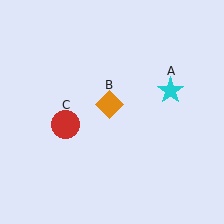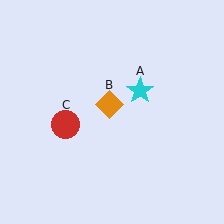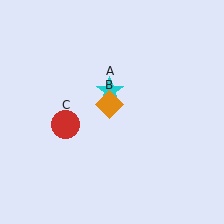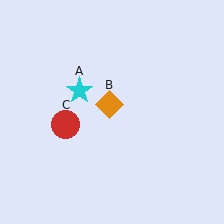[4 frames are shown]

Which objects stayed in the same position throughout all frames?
Orange diamond (object B) and red circle (object C) remained stationary.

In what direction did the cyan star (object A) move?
The cyan star (object A) moved left.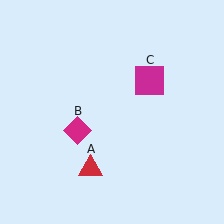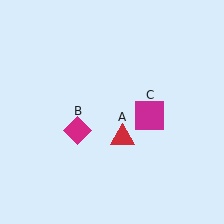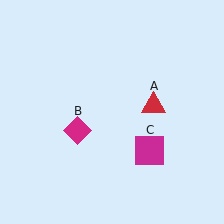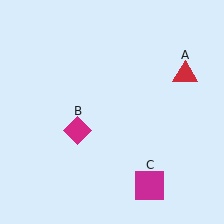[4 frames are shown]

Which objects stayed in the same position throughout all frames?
Magenta diamond (object B) remained stationary.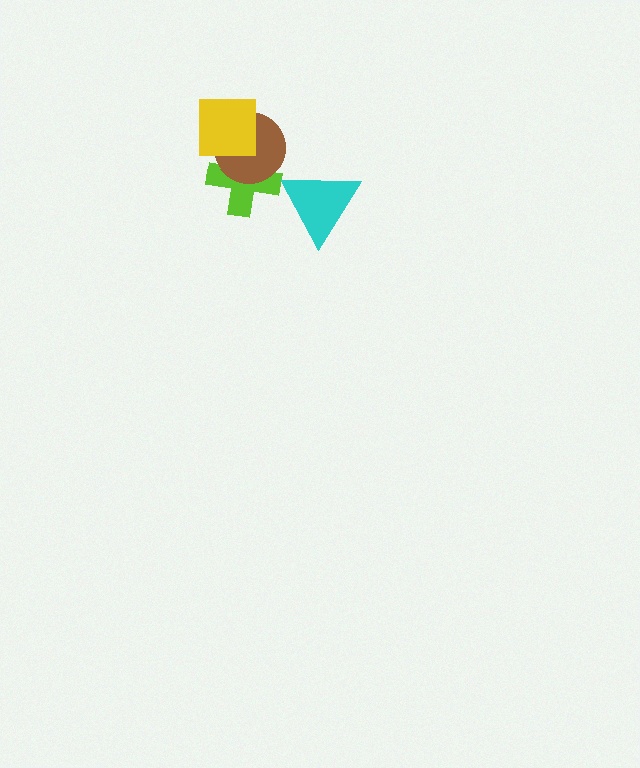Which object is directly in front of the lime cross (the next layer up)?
The brown circle is directly in front of the lime cross.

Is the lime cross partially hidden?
Yes, it is partially covered by another shape.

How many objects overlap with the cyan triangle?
0 objects overlap with the cyan triangle.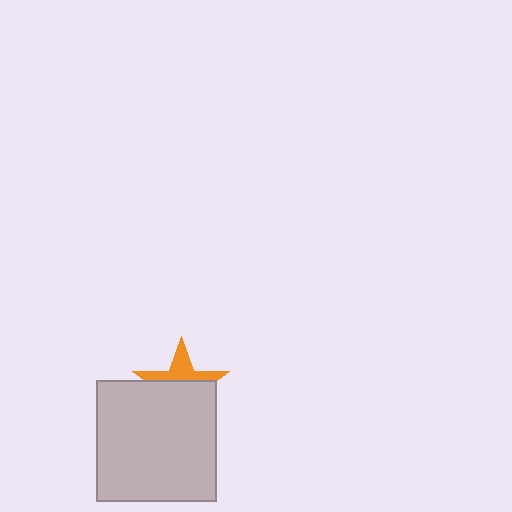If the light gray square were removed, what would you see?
You would see the complete orange star.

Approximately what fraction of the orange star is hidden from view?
Roughly 63% of the orange star is hidden behind the light gray square.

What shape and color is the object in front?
The object in front is a light gray square.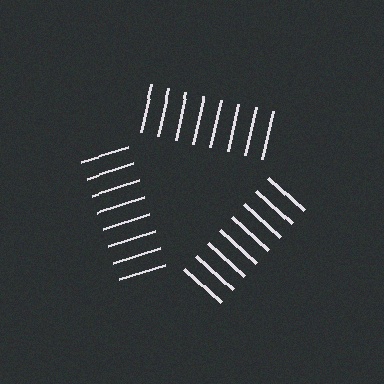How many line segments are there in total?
24 — 8 along each of the 3 edges.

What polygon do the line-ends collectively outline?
An illusory triangle — the line segments terminate on its edges but no continuous stroke is drawn.